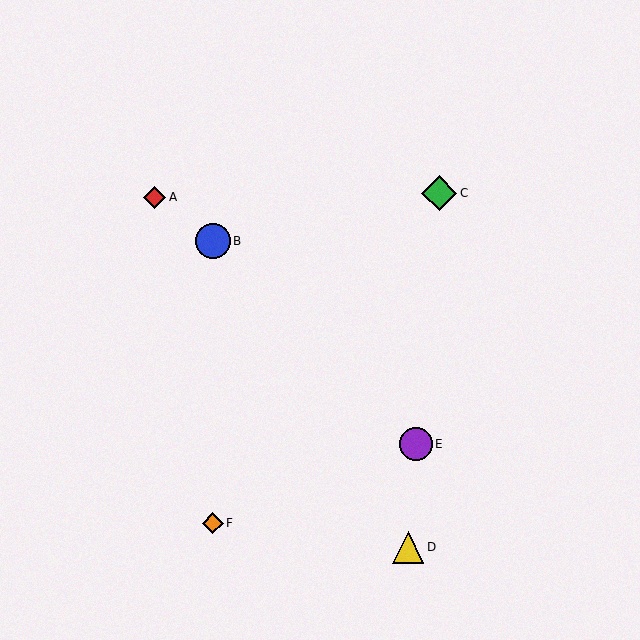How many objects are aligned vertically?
2 objects (B, F) are aligned vertically.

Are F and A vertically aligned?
No, F is at x≈213 and A is at x≈155.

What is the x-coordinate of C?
Object C is at x≈439.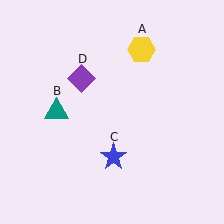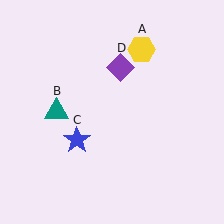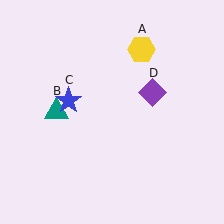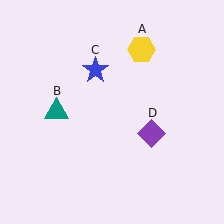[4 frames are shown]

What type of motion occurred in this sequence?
The blue star (object C), purple diamond (object D) rotated clockwise around the center of the scene.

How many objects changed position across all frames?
2 objects changed position: blue star (object C), purple diamond (object D).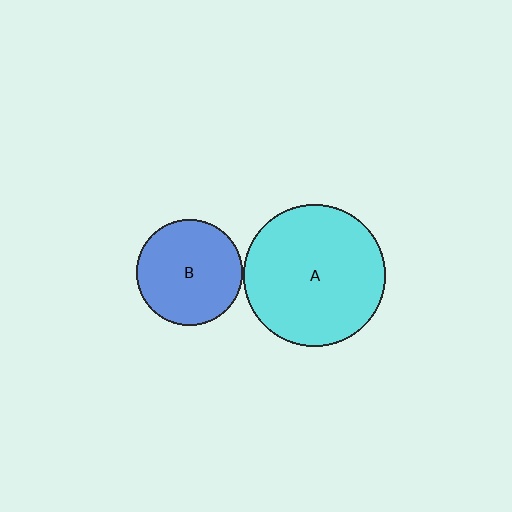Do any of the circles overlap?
No, none of the circles overlap.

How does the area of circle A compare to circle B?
Approximately 1.8 times.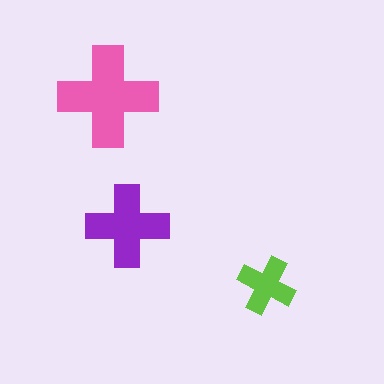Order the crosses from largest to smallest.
the pink one, the purple one, the lime one.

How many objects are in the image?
There are 3 objects in the image.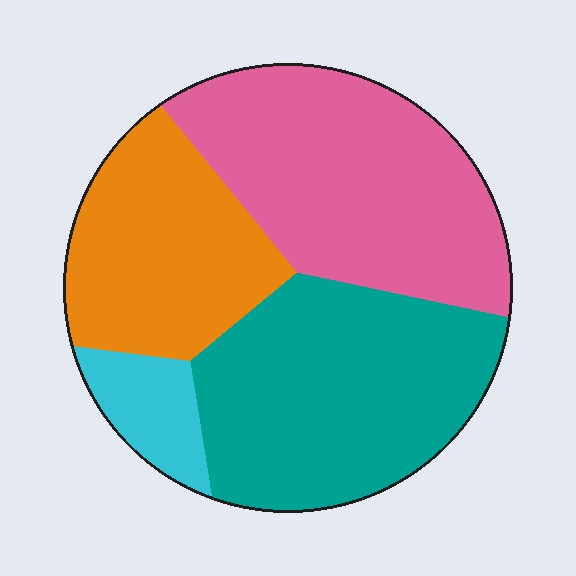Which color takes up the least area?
Cyan, at roughly 5%.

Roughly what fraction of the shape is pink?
Pink covers 34% of the shape.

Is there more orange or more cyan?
Orange.